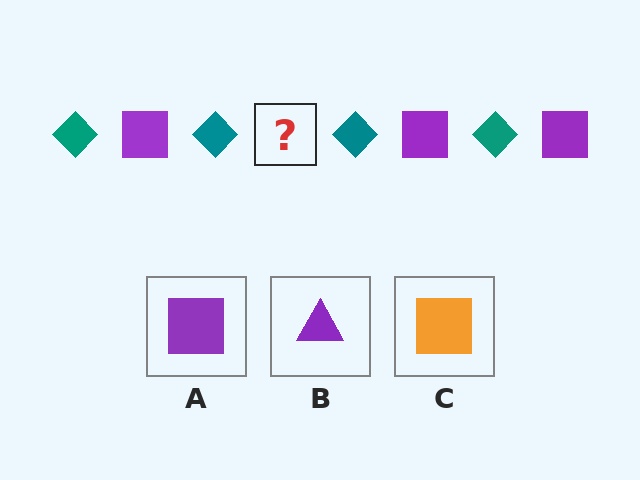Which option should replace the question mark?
Option A.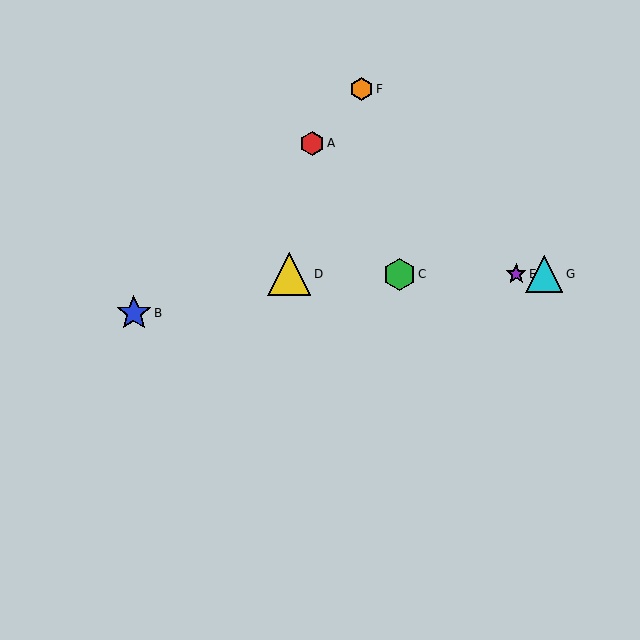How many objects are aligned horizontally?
4 objects (C, D, E, G) are aligned horizontally.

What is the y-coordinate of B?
Object B is at y≈313.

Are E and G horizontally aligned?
Yes, both are at y≈274.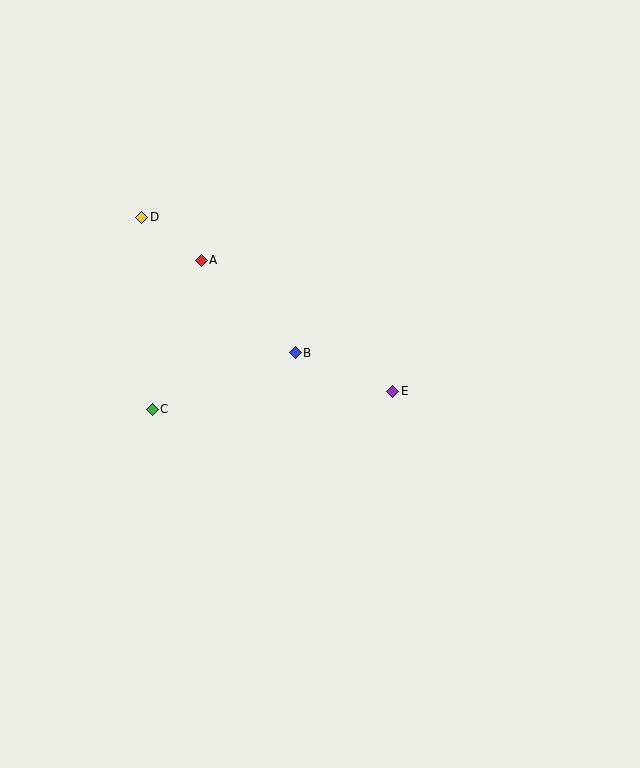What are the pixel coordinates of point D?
Point D is at (142, 217).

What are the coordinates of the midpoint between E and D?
The midpoint between E and D is at (267, 304).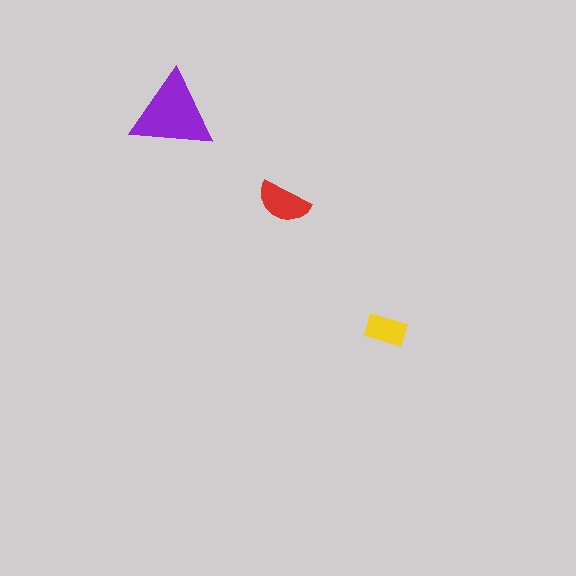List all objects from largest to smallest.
The purple triangle, the red semicircle, the yellow rectangle.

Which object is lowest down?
The yellow rectangle is bottommost.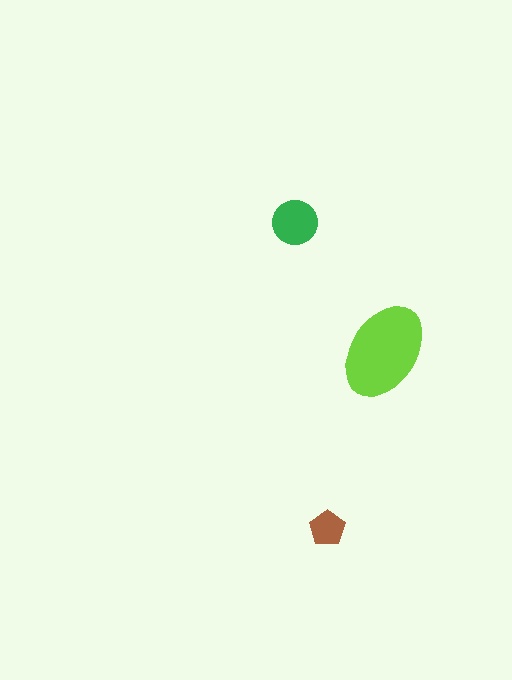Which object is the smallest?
The brown pentagon.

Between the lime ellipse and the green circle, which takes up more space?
The lime ellipse.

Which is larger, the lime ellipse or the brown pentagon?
The lime ellipse.